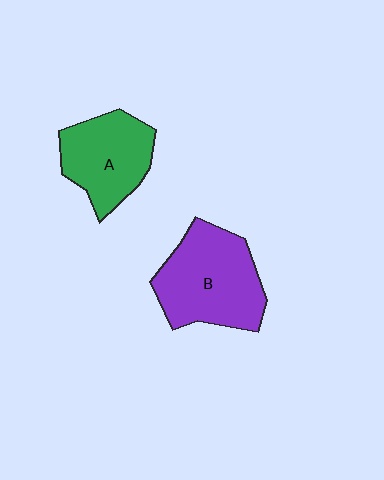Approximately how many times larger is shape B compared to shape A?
Approximately 1.3 times.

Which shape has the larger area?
Shape B (purple).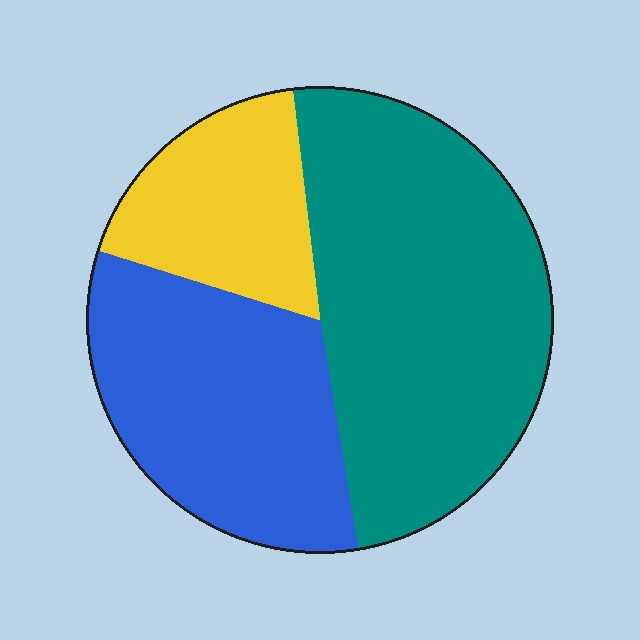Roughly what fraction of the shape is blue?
Blue takes up about one third (1/3) of the shape.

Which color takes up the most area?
Teal, at roughly 50%.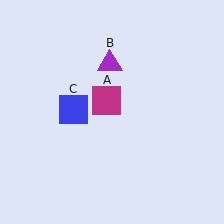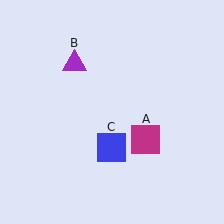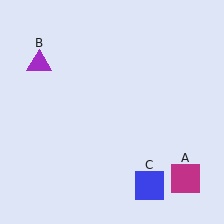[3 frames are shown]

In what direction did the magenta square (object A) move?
The magenta square (object A) moved down and to the right.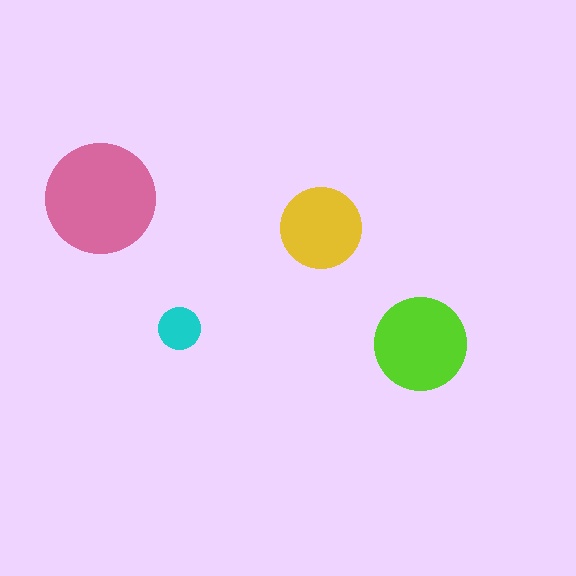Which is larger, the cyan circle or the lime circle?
The lime one.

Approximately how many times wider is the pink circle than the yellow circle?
About 1.5 times wider.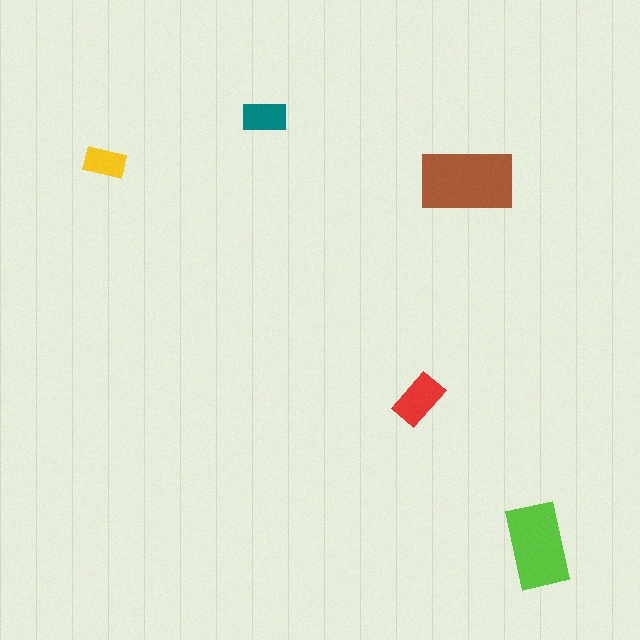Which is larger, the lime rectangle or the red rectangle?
The lime one.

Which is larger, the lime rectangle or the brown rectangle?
The brown one.